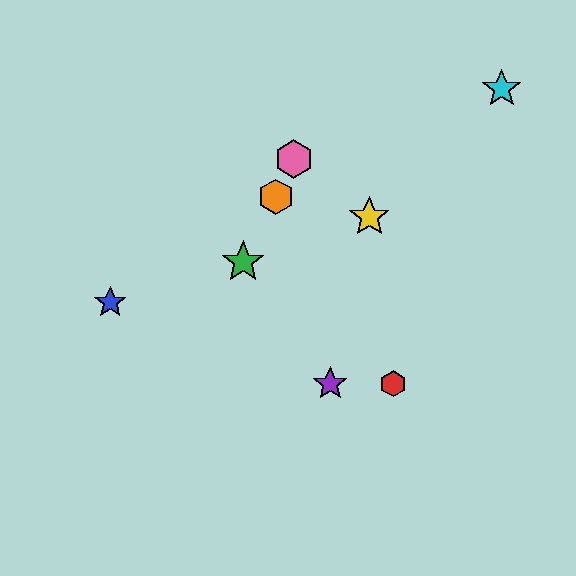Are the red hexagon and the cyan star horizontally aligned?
No, the red hexagon is at y≈384 and the cyan star is at y≈89.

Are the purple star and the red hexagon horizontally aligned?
Yes, both are at y≈384.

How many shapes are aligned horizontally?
2 shapes (the red hexagon, the purple star) are aligned horizontally.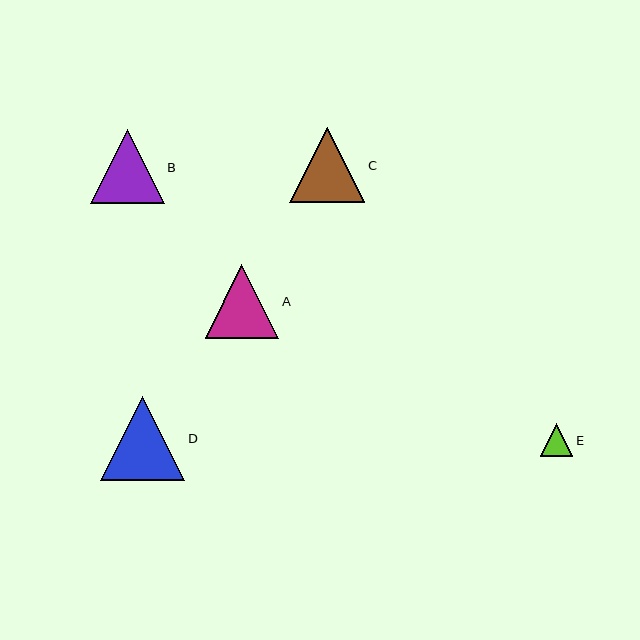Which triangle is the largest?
Triangle D is the largest with a size of approximately 84 pixels.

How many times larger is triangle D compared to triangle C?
Triangle D is approximately 1.1 times the size of triangle C.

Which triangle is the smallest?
Triangle E is the smallest with a size of approximately 32 pixels.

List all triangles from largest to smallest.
From largest to smallest: D, C, B, A, E.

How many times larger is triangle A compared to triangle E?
Triangle A is approximately 2.3 times the size of triangle E.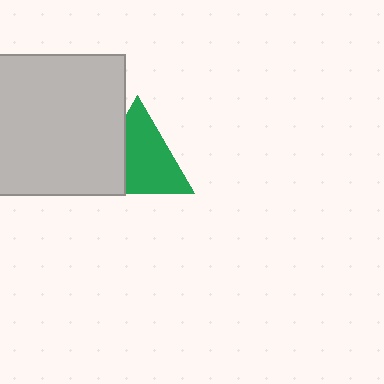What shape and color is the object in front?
The object in front is a light gray square.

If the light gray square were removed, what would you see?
You would see the complete green triangle.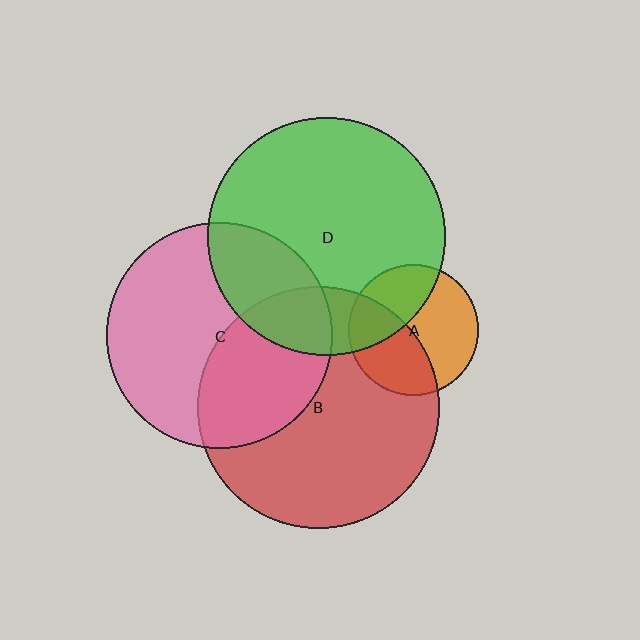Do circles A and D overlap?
Yes.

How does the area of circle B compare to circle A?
Approximately 3.4 times.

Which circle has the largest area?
Circle B (red).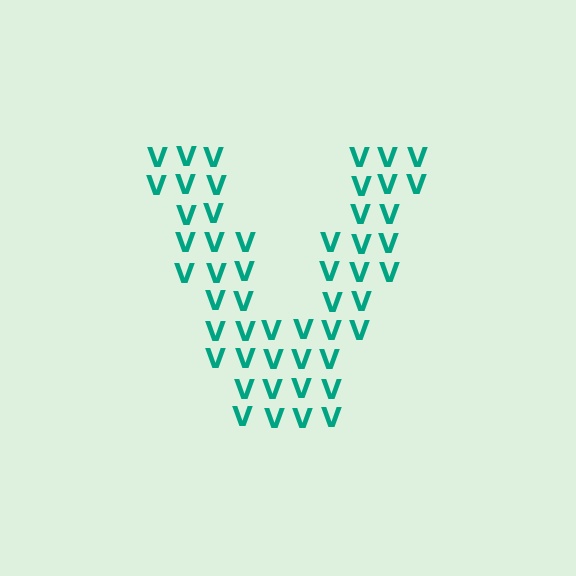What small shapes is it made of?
It is made of small letter V's.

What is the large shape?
The large shape is the letter V.